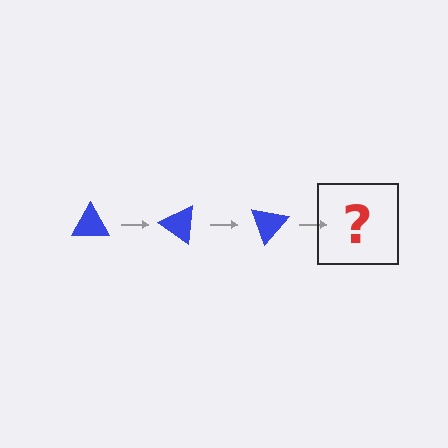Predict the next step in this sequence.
The next step is a blue triangle rotated 105 degrees.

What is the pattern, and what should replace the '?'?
The pattern is that the triangle rotates 35 degrees each step. The '?' should be a blue triangle rotated 105 degrees.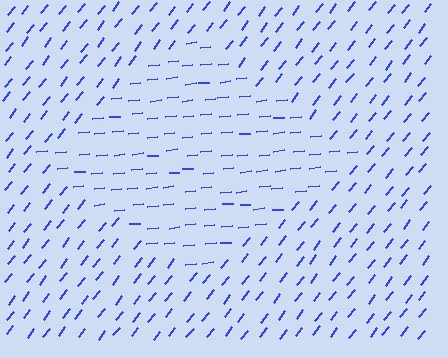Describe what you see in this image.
The image is filled with small blue line segments. A diamond region in the image has lines oriented differently from the surrounding lines, creating a visible texture boundary.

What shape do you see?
I see a diamond.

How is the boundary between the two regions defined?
The boundary is defined purely by a change in line orientation (approximately 45 degrees difference). All lines are the same color and thickness.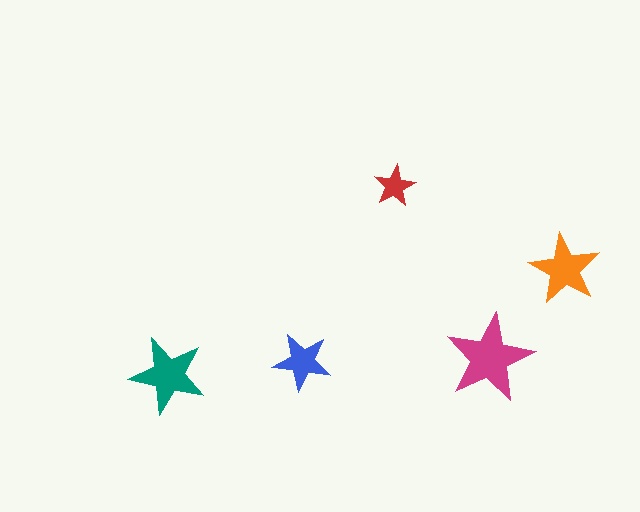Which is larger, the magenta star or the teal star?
The magenta one.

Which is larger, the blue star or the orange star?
The orange one.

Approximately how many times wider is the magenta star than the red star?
About 2 times wider.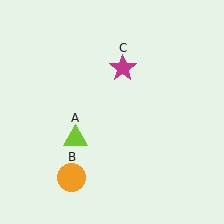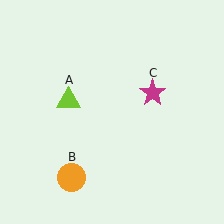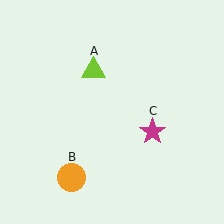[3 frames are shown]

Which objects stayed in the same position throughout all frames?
Orange circle (object B) remained stationary.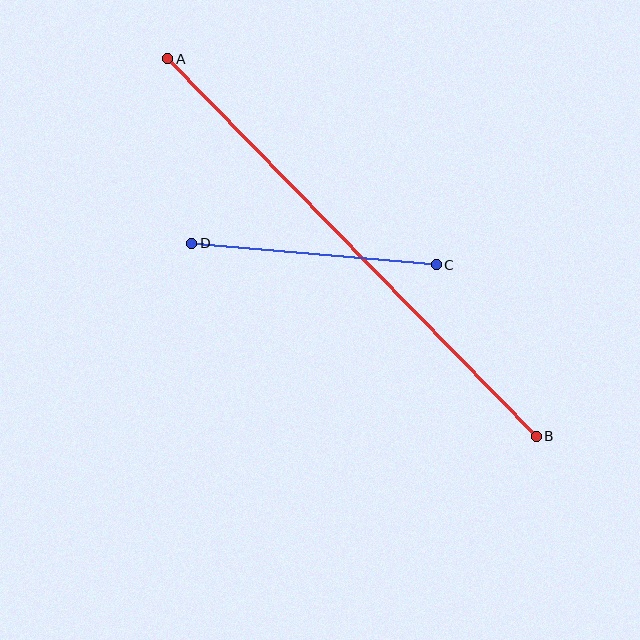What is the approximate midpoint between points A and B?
The midpoint is at approximately (352, 248) pixels.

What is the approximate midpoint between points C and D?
The midpoint is at approximately (314, 254) pixels.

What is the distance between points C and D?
The distance is approximately 245 pixels.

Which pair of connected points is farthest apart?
Points A and B are farthest apart.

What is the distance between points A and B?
The distance is approximately 527 pixels.